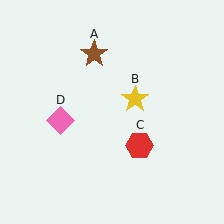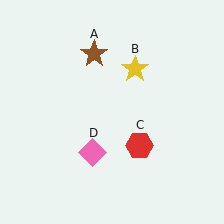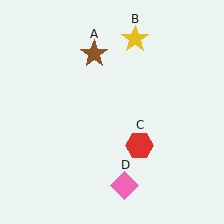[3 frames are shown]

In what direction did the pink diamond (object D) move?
The pink diamond (object D) moved down and to the right.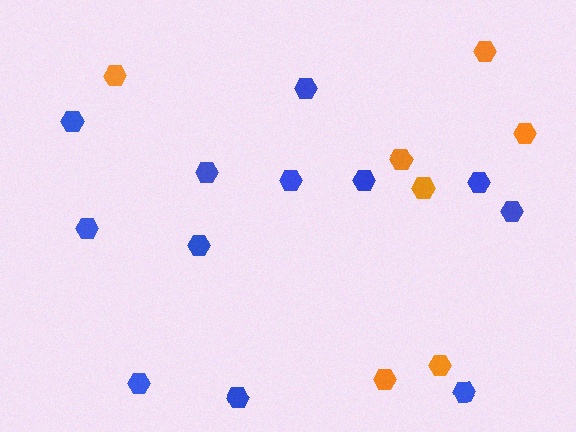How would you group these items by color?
There are 2 groups: one group of orange hexagons (7) and one group of blue hexagons (12).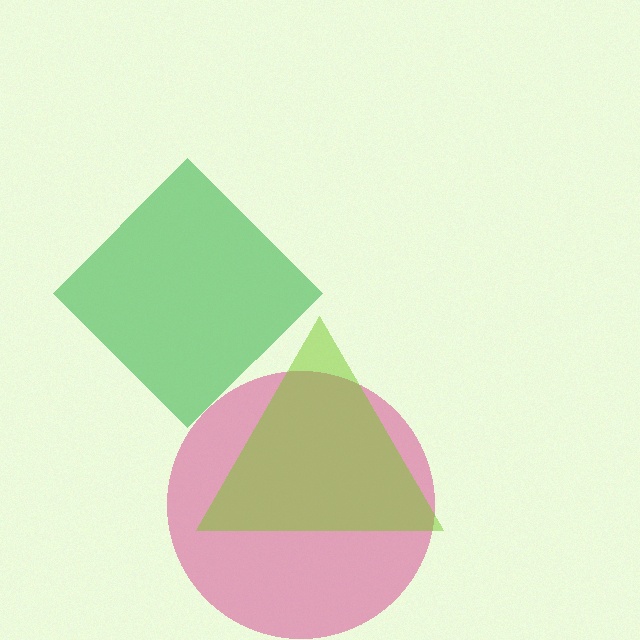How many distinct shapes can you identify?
There are 3 distinct shapes: a magenta circle, a lime triangle, a green diamond.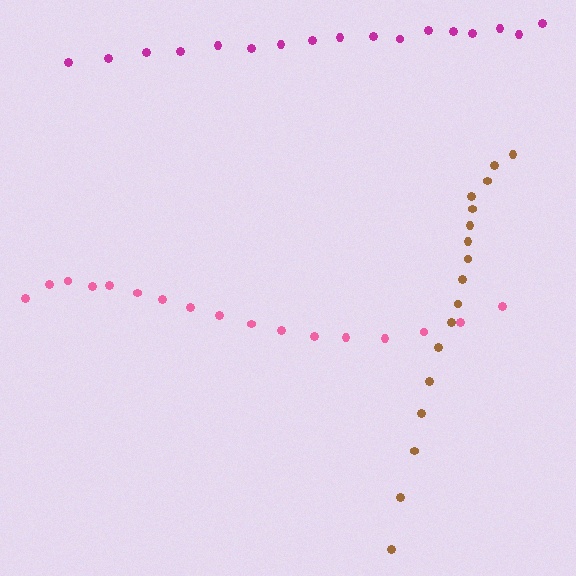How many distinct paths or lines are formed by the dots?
There are 3 distinct paths.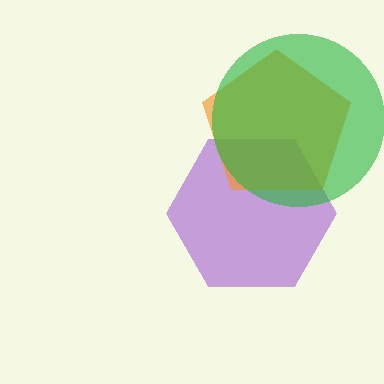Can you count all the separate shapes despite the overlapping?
Yes, there are 3 separate shapes.